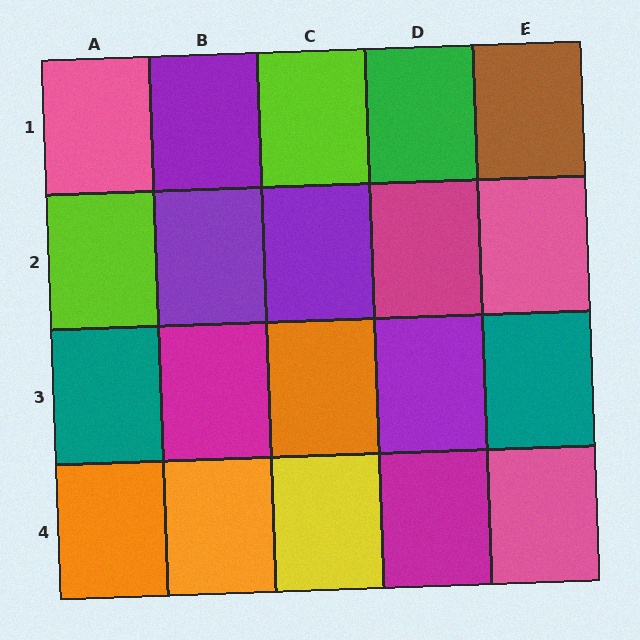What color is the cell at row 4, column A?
Orange.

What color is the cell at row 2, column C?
Purple.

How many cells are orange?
3 cells are orange.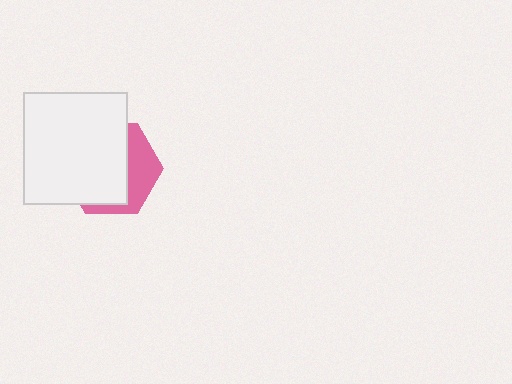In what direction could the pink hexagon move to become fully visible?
The pink hexagon could move toward the lower-right. That would shift it out from behind the white rectangle entirely.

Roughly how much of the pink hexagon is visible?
A small part of it is visible (roughly 35%).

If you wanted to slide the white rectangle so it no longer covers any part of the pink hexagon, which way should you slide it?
Slide it toward the upper-left — that is the most direct way to separate the two shapes.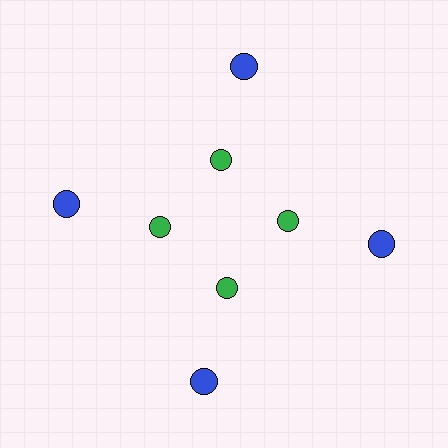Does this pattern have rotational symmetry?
Yes, this pattern has 4-fold rotational symmetry. It looks the same after rotating 90 degrees around the center.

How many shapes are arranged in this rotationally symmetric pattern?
There are 8 shapes, arranged in 4 groups of 2.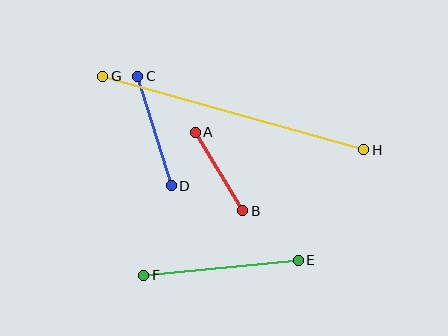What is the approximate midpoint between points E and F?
The midpoint is at approximately (221, 268) pixels.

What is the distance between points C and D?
The distance is approximately 114 pixels.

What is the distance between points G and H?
The distance is approximately 271 pixels.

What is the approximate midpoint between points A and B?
The midpoint is at approximately (219, 172) pixels.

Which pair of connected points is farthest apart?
Points G and H are farthest apart.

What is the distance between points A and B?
The distance is approximately 92 pixels.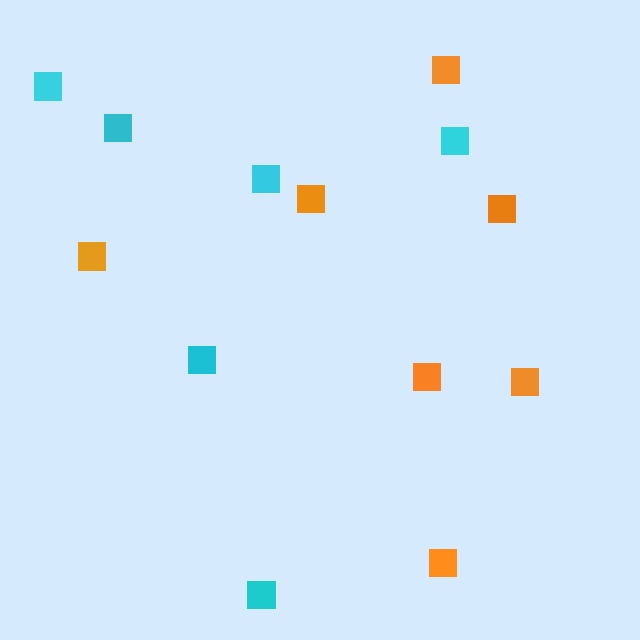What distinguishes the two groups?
There are 2 groups: one group of orange squares (7) and one group of cyan squares (6).